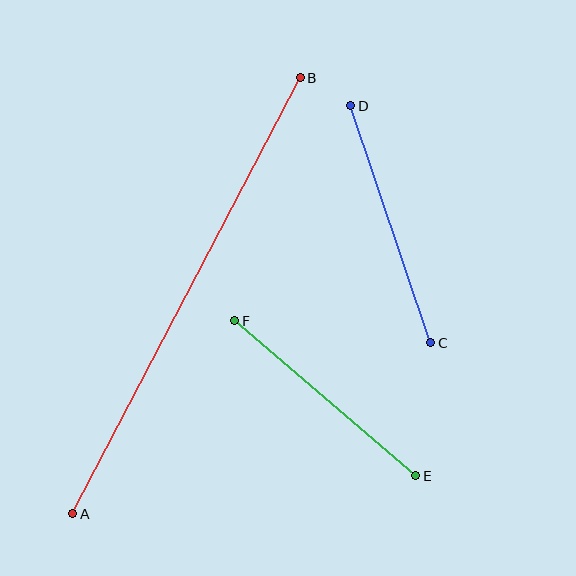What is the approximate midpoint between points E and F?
The midpoint is at approximately (325, 398) pixels.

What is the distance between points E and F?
The distance is approximately 238 pixels.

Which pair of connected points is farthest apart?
Points A and B are farthest apart.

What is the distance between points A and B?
The distance is approximately 492 pixels.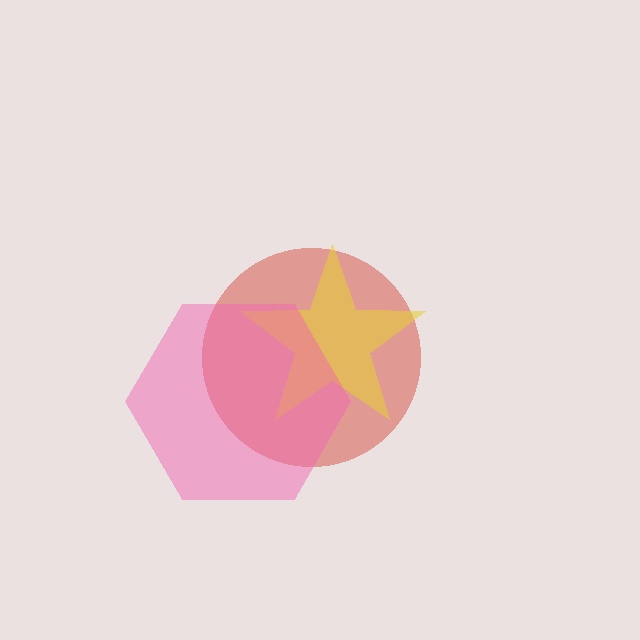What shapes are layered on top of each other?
The layered shapes are: a red circle, a yellow star, a pink hexagon.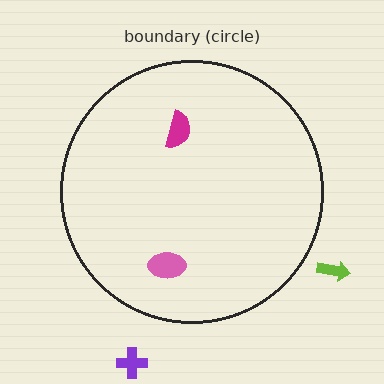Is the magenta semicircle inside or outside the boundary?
Inside.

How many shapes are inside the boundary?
2 inside, 2 outside.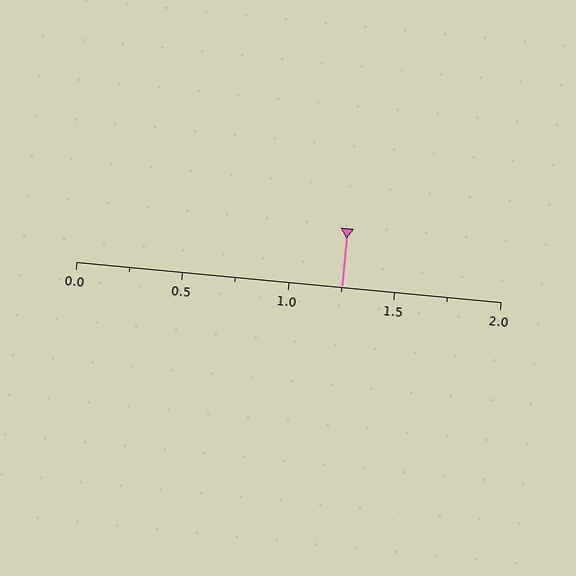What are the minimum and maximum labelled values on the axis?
The axis runs from 0.0 to 2.0.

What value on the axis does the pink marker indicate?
The marker indicates approximately 1.25.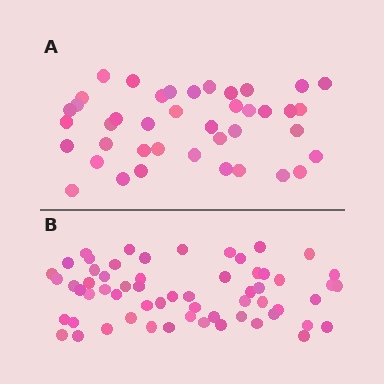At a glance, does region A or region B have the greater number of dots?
Region B (the bottom region) has more dots.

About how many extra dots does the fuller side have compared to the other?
Region B has approximately 20 more dots than region A.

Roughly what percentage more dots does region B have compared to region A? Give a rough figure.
About 45% more.